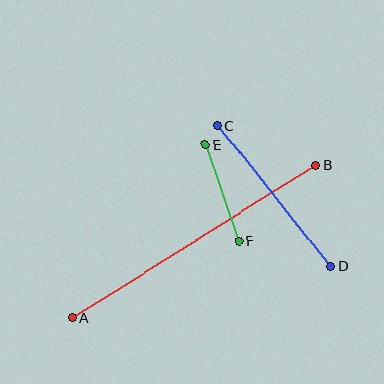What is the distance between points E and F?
The distance is approximately 102 pixels.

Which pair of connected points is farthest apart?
Points A and B are farthest apart.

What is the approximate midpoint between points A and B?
The midpoint is at approximately (194, 242) pixels.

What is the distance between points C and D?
The distance is approximately 181 pixels.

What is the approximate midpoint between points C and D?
The midpoint is at approximately (274, 196) pixels.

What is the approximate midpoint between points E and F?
The midpoint is at approximately (222, 193) pixels.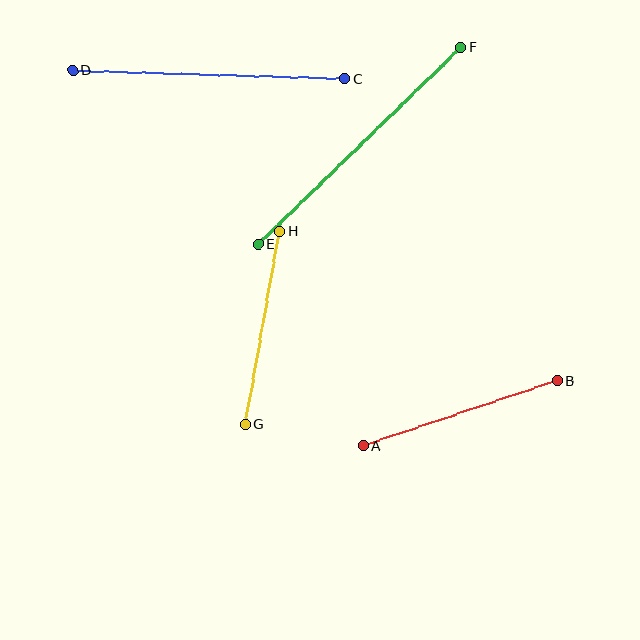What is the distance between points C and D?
The distance is approximately 272 pixels.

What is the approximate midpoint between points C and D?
The midpoint is at approximately (209, 75) pixels.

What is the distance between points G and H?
The distance is approximately 196 pixels.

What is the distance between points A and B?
The distance is approximately 204 pixels.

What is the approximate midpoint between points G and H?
The midpoint is at approximately (262, 328) pixels.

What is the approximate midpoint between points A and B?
The midpoint is at approximately (460, 413) pixels.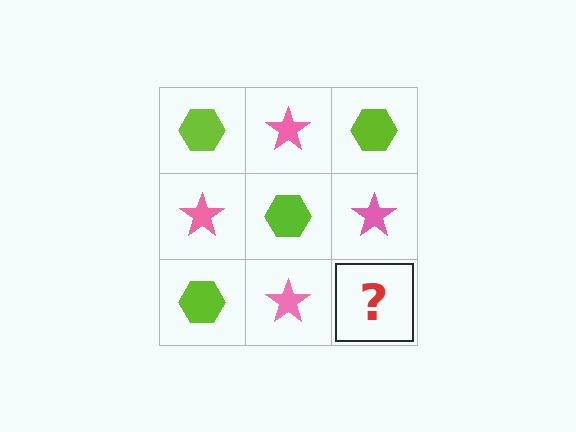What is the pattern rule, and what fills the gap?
The rule is that it alternates lime hexagon and pink star in a checkerboard pattern. The gap should be filled with a lime hexagon.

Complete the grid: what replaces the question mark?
The question mark should be replaced with a lime hexagon.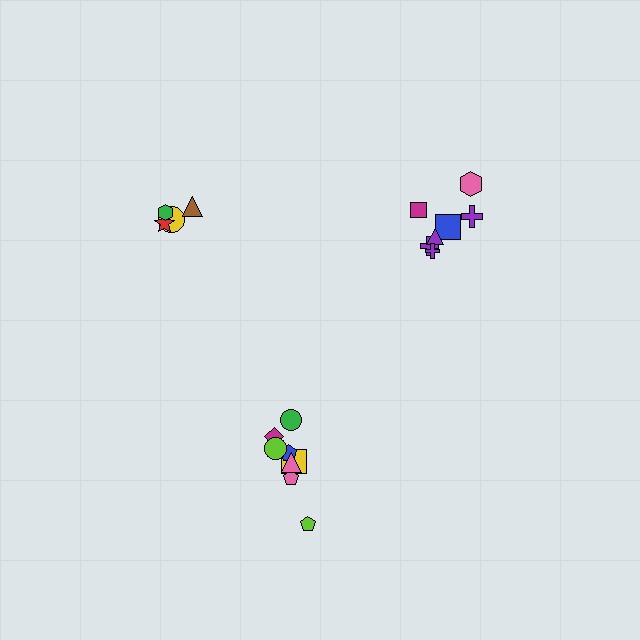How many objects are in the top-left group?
There are 4 objects.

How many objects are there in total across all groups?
There are 19 objects.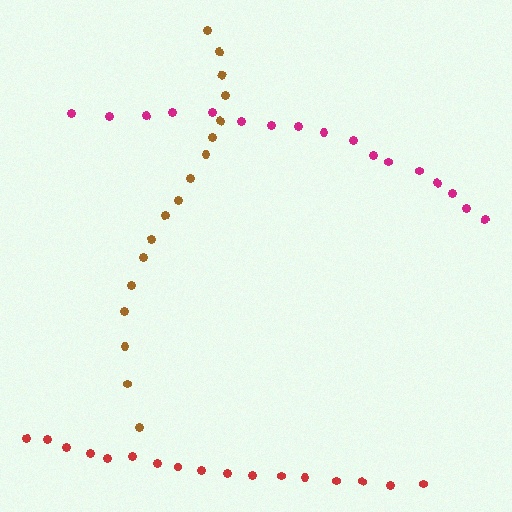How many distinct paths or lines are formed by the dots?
There are 3 distinct paths.